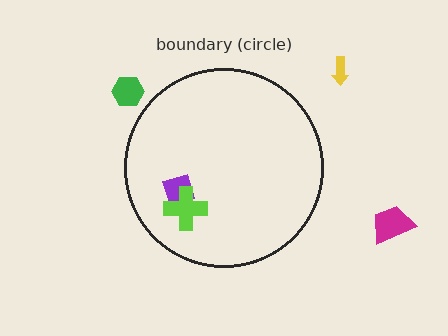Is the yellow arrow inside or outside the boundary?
Outside.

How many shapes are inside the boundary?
2 inside, 3 outside.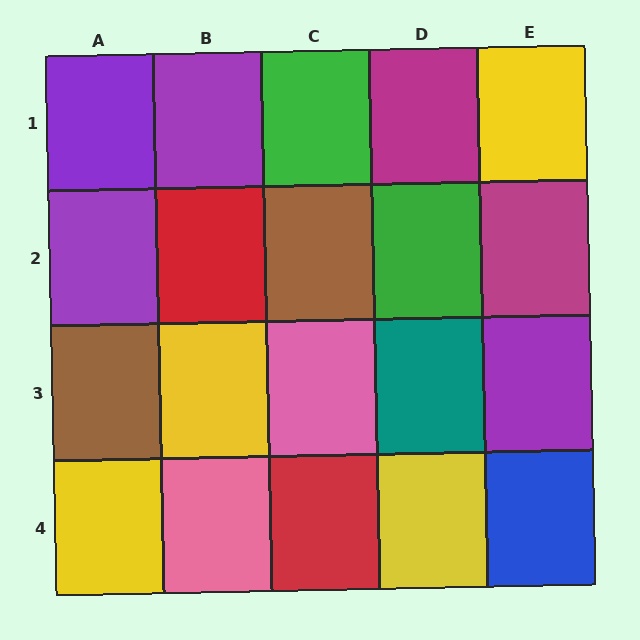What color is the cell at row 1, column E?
Yellow.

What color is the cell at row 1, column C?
Green.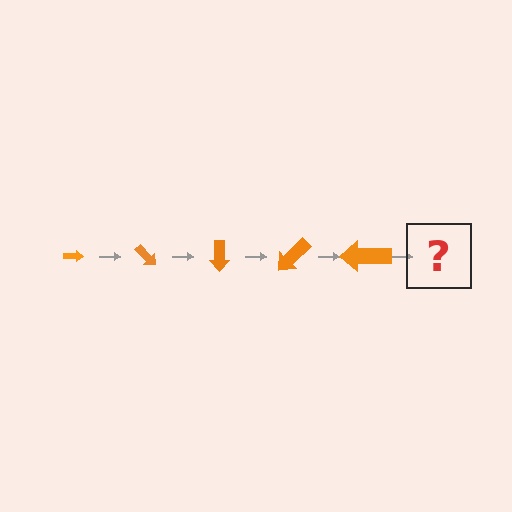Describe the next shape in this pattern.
It should be an arrow, larger than the previous one and rotated 225 degrees from the start.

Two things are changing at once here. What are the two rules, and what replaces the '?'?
The two rules are that the arrow grows larger each step and it rotates 45 degrees each step. The '?' should be an arrow, larger than the previous one and rotated 225 degrees from the start.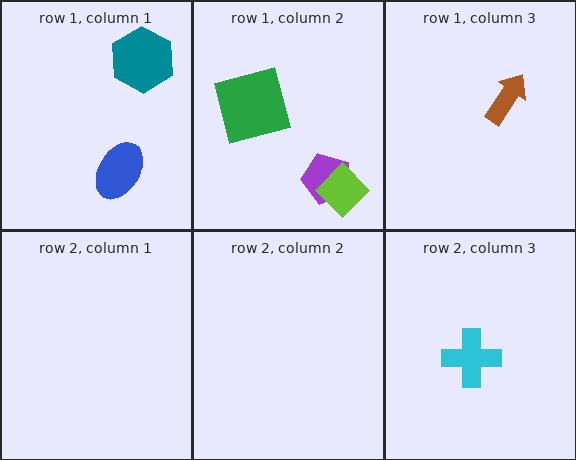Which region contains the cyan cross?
The row 2, column 3 region.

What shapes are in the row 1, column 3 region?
The brown arrow.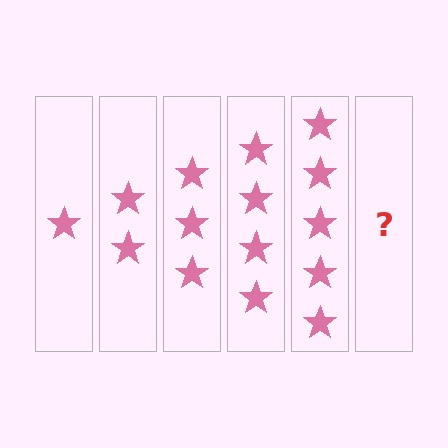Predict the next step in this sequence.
The next step is 6 stars.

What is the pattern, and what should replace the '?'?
The pattern is that each step adds one more star. The '?' should be 6 stars.